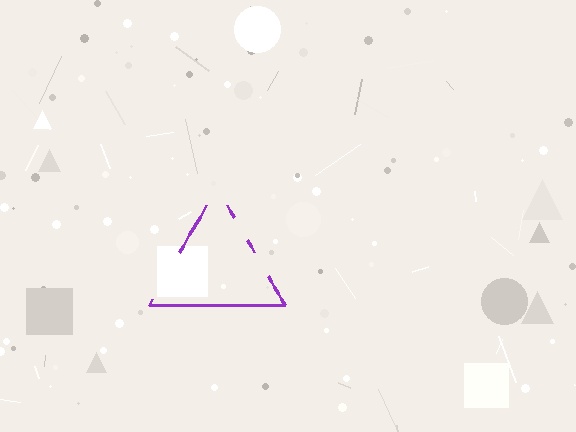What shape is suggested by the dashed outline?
The dashed outline suggests a triangle.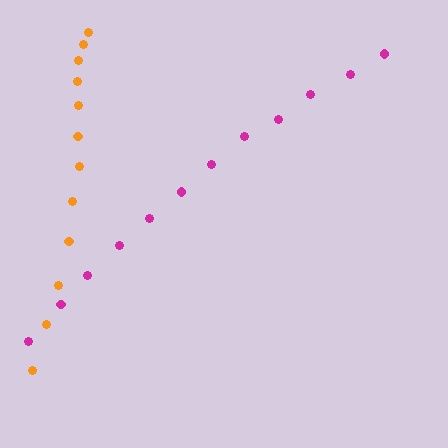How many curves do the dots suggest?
There are 2 distinct paths.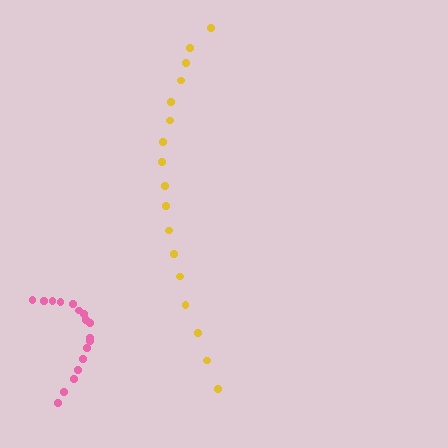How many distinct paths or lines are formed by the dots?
There are 2 distinct paths.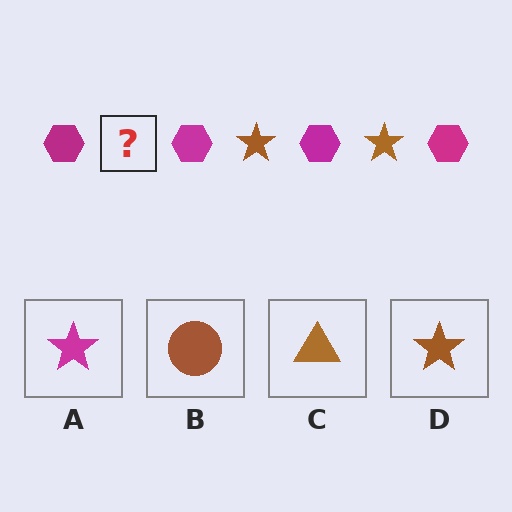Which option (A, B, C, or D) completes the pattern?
D.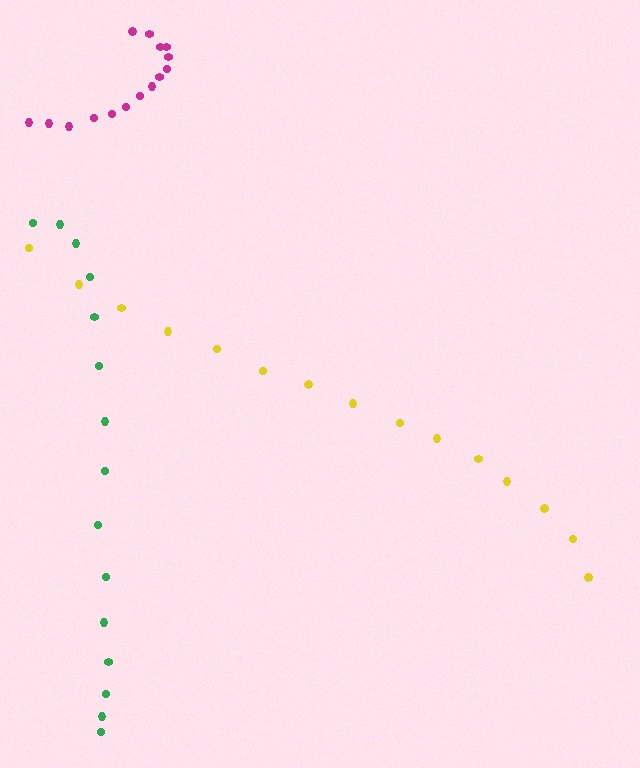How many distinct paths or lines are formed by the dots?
There are 3 distinct paths.